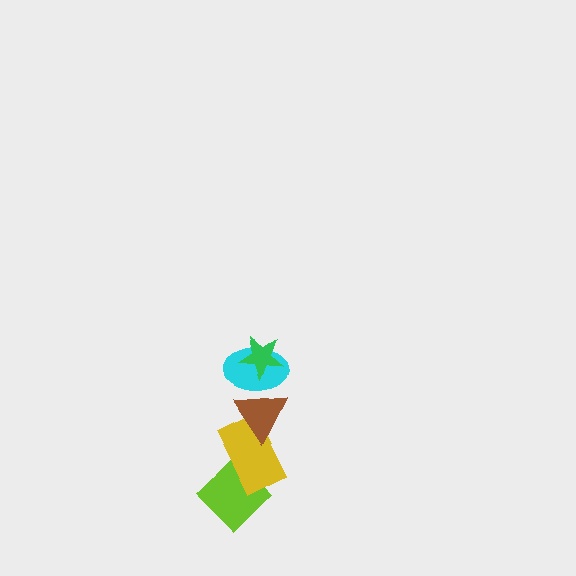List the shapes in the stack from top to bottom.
From top to bottom: the green star, the cyan ellipse, the brown triangle, the yellow rectangle, the lime diamond.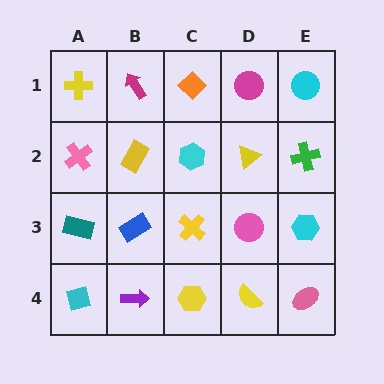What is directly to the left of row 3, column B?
A teal rectangle.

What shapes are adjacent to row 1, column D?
A yellow triangle (row 2, column D), an orange diamond (row 1, column C), a cyan circle (row 1, column E).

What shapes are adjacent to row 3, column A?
A pink cross (row 2, column A), a cyan diamond (row 4, column A), a blue rectangle (row 3, column B).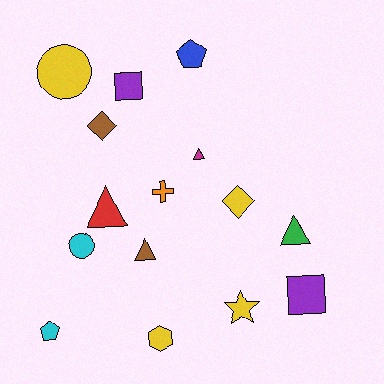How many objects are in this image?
There are 15 objects.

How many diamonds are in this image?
There are 2 diamonds.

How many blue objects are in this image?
There is 1 blue object.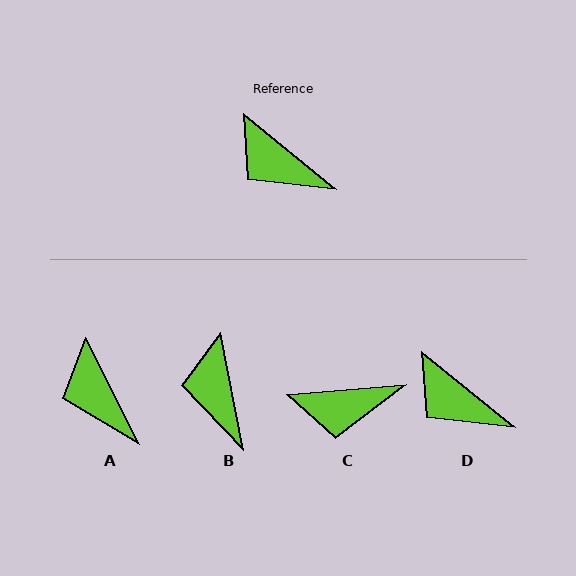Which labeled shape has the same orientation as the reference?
D.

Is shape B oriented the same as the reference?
No, it is off by about 40 degrees.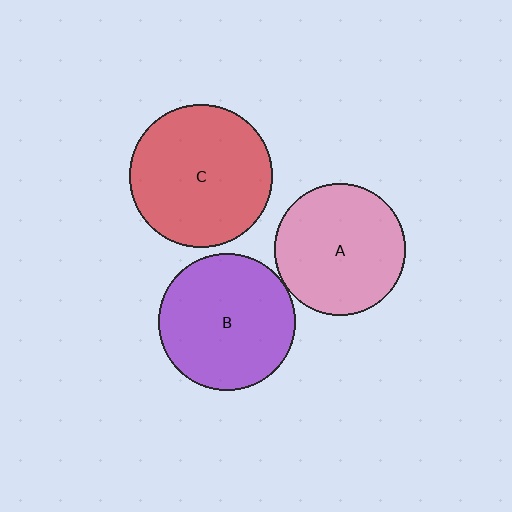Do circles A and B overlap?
Yes.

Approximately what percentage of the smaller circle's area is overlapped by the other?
Approximately 5%.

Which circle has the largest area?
Circle C (red).